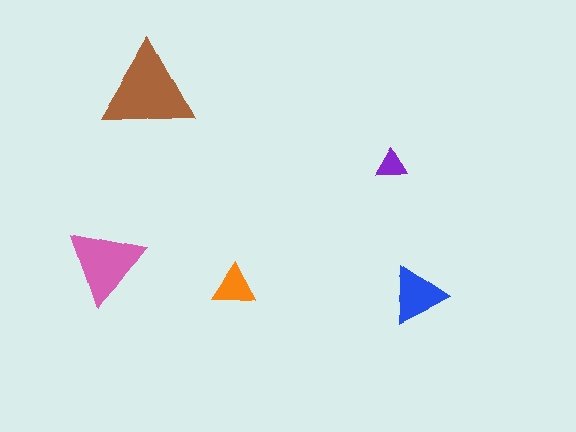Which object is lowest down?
The blue triangle is bottommost.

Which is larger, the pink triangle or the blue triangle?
The pink one.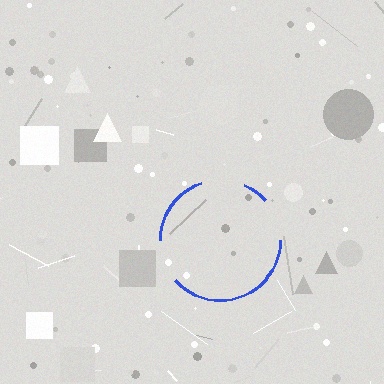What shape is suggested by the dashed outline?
The dashed outline suggests a circle.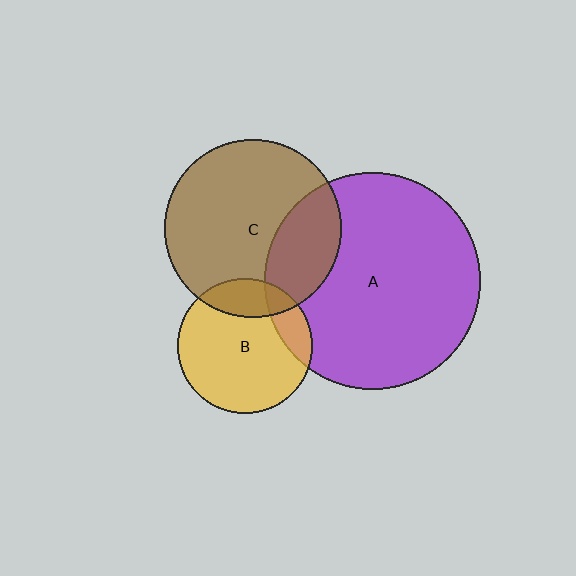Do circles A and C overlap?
Yes.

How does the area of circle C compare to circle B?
Approximately 1.7 times.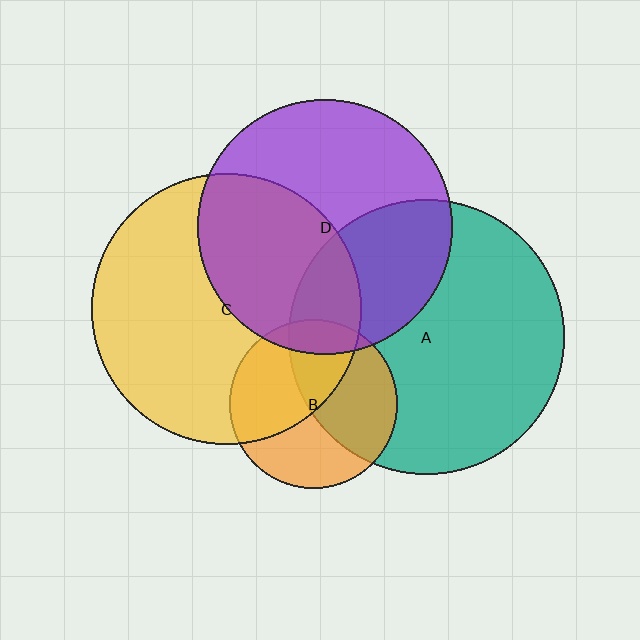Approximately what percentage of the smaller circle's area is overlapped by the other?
Approximately 50%.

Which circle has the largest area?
Circle A (teal).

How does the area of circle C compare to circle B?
Approximately 2.6 times.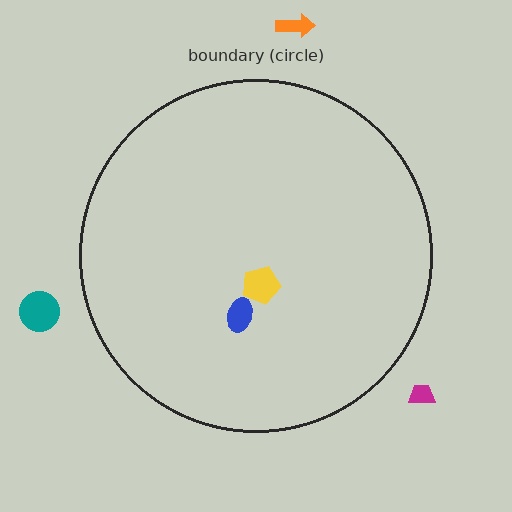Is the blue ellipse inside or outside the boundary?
Inside.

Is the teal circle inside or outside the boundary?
Outside.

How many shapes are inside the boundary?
2 inside, 3 outside.